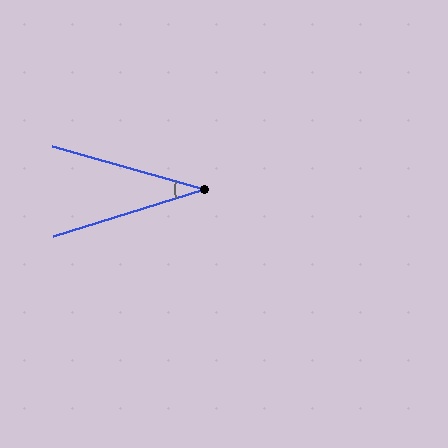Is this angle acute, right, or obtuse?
It is acute.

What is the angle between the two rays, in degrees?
Approximately 33 degrees.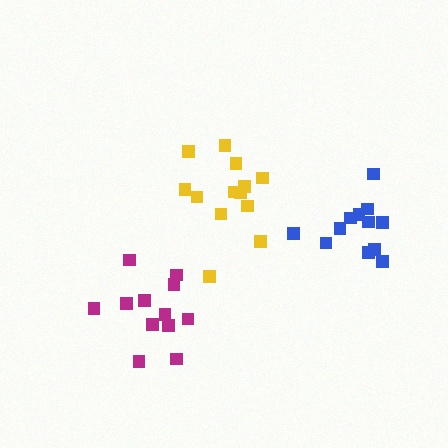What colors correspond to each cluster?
The clusters are colored: yellow, blue, magenta.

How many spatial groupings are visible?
There are 3 spatial groupings.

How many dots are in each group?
Group 1: 13 dots, Group 2: 12 dots, Group 3: 12 dots (37 total).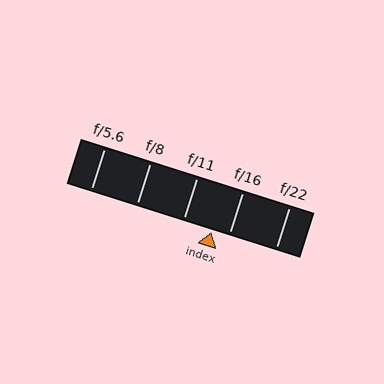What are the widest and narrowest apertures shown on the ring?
The widest aperture shown is f/5.6 and the narrowest is f/22.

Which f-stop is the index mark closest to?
The index mark is closest to f/16.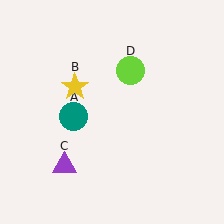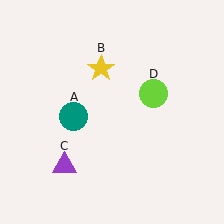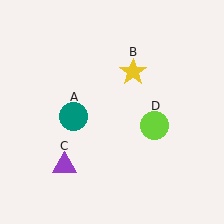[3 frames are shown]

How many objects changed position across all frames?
2 objects changed position: yellow star (object B), lime circle (object D).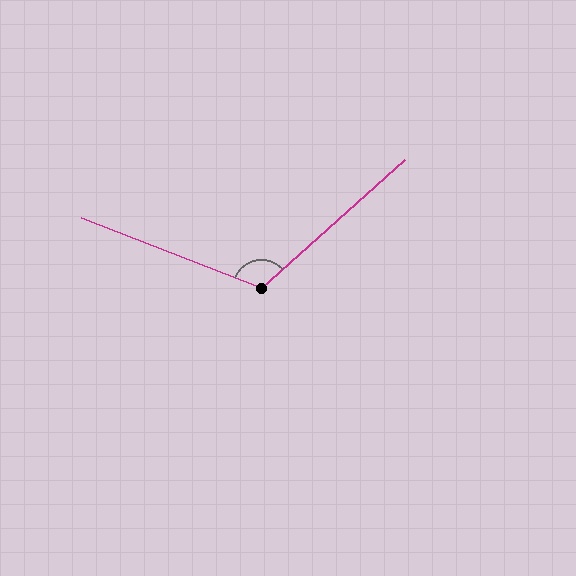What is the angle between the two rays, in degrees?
Approximately 117 degrees.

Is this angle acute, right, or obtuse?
It is obtuse.